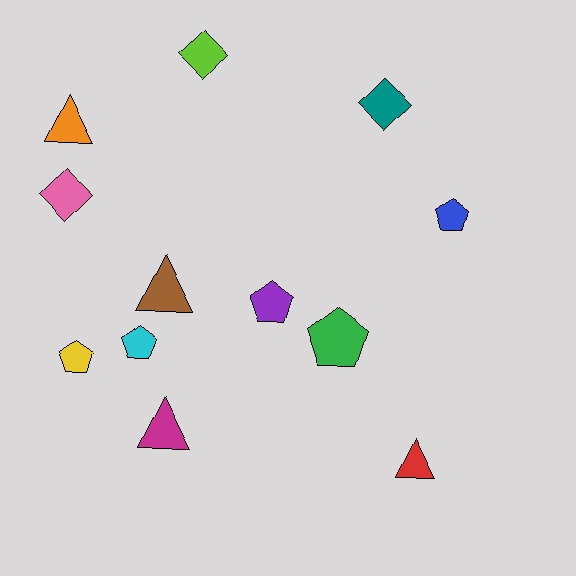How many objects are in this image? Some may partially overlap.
There are 12 objects.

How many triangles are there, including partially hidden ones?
There are 4 triangles.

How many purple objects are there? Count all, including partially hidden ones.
There is 1 purple object.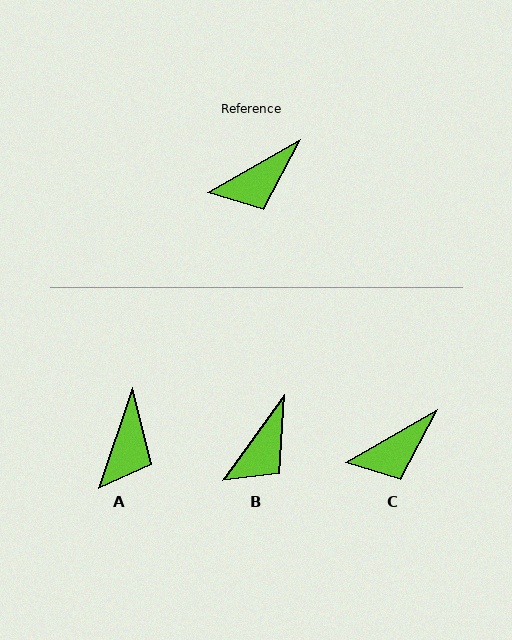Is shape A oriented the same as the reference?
No, it is off by about 42 degrees.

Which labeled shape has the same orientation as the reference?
C.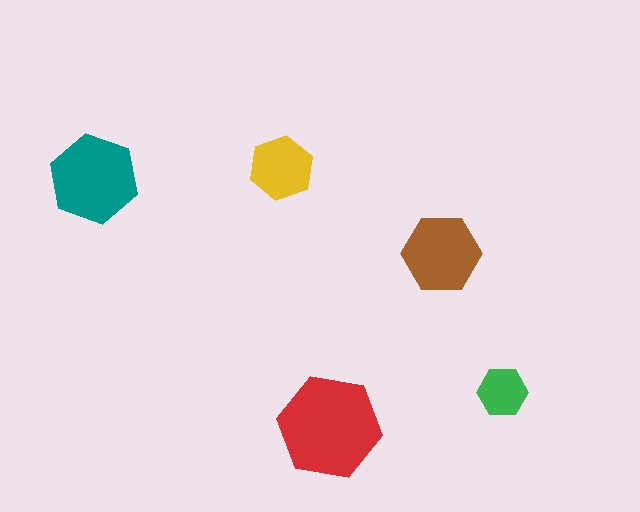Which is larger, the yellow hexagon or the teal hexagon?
The teal one.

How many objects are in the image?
There are 5 objects in the image.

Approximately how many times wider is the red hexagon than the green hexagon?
About 2 times wider.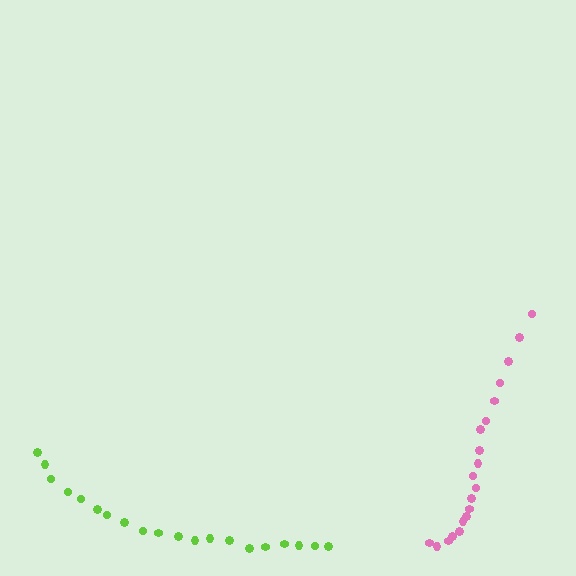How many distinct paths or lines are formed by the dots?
There are 2 distinct paths.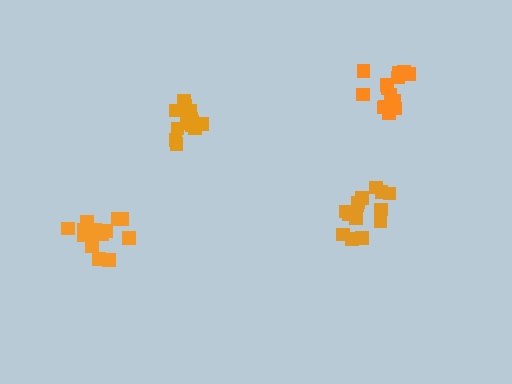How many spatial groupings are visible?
There are 4 spatial groupings.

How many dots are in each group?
Group 1: 15 dots, Group 2: 14 dots, Group 3: 14 dots, Group 4: 17 dots (60 total).